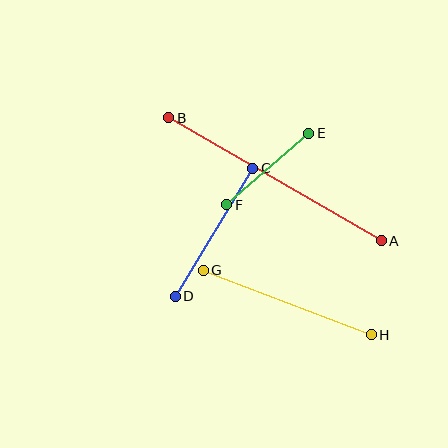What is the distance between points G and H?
The distance is approximately 180 pixels.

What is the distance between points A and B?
The distance is approximately 245 pixels.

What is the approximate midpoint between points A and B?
The midpoint is at approximately (275, 179) pixels.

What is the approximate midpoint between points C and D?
The midpoint is at approximately (214, 232) pixels.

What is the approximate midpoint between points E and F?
The midpoint is at approximately (268, 169) pixels.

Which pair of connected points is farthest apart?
Points A and B are farthest apart.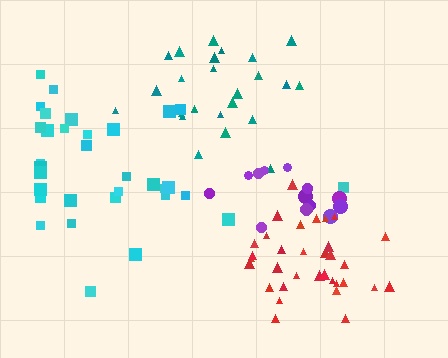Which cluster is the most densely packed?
Red.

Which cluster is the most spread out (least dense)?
Cyan.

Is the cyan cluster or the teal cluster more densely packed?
Teal.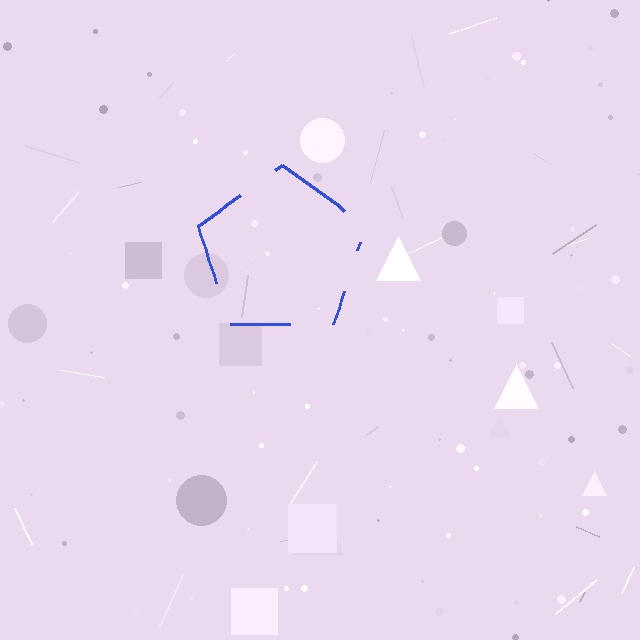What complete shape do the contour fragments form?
The contour fragments form a pentagon.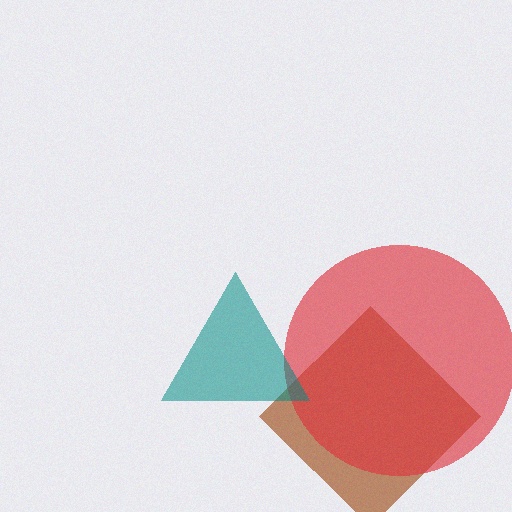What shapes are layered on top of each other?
The layered shapes are: a brown diamond, a red circle, a teal triangle.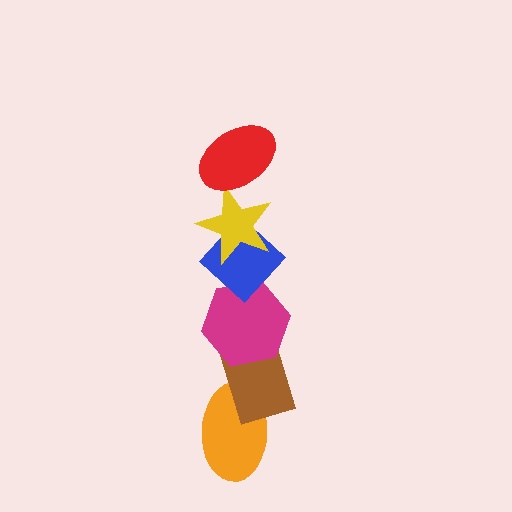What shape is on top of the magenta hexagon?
The blue diamond is on top of the magenta hexagon.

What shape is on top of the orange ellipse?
The brown rectangle is on top of the orange ellipse.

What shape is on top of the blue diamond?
The yellow star is on top of the blue diamond.